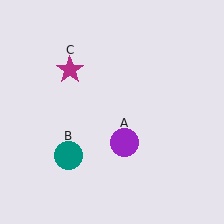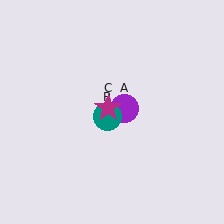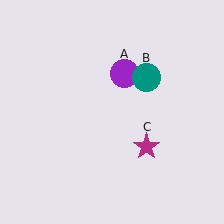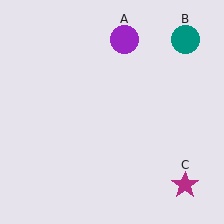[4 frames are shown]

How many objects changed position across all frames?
3 objects changed position: purple circle (object A), teal circle (object B), magenta star (object C).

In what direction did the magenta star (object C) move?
The magenta star (object C) moved down and to the right.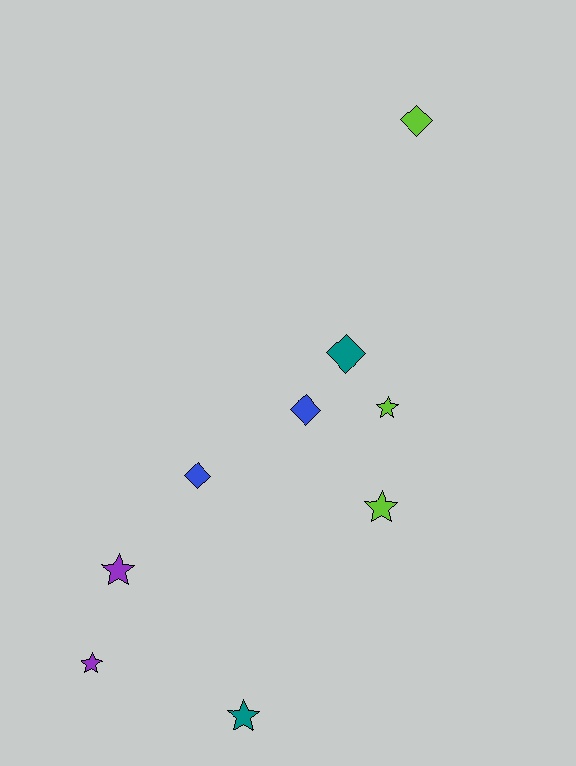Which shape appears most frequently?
Star, with 5 objects.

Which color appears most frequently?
Lime, with 3 objects.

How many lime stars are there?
There are 2 lime stars.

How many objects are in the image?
There are 9 objects.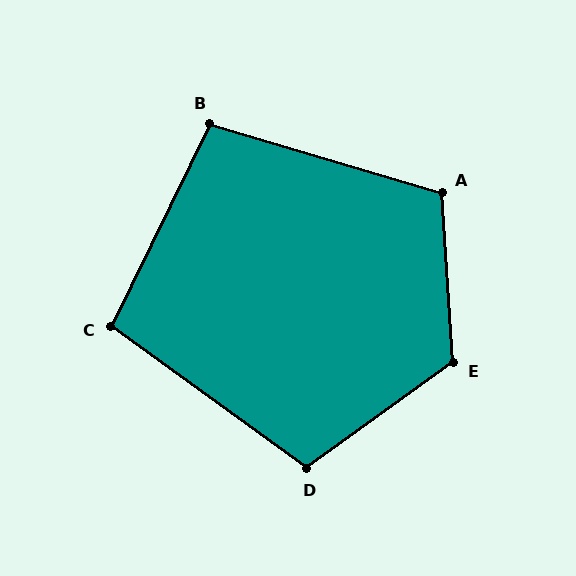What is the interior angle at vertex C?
Approximately 100 degrees (obtuse).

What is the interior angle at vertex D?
Approximately 108 degrees (obtuse).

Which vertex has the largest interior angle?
E, at approximately 122 degrees.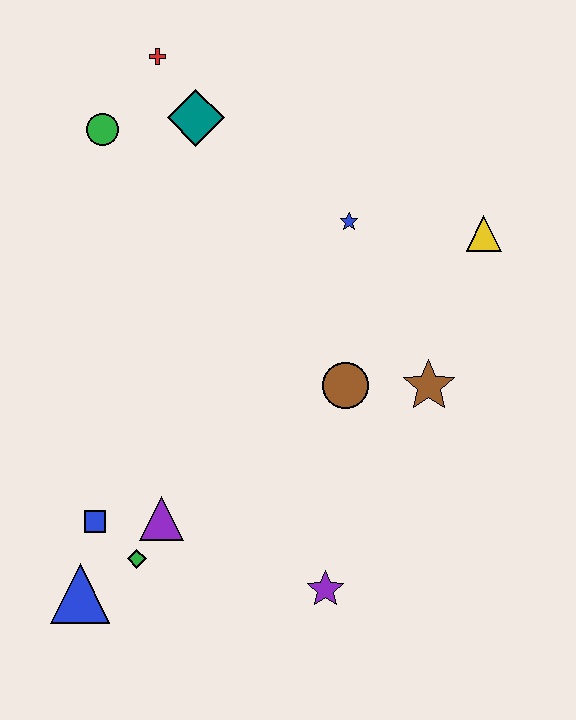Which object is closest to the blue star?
The yellow triangle is closest to the blue star.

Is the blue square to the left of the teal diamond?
Yes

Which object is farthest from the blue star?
The blue triangle is farthest from the blue star.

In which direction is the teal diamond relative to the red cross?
The teal diamond is below the red cross.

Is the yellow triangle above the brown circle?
Yes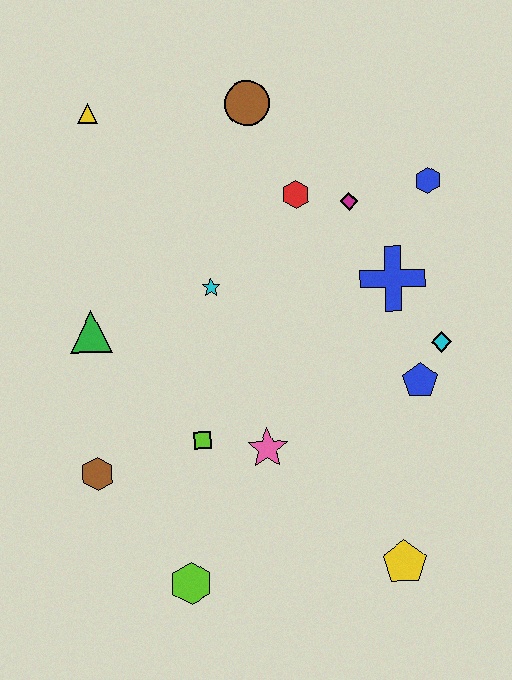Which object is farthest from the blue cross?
The lime hexagon is farthest from the blue cross.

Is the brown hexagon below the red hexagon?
Yes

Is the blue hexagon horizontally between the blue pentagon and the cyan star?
No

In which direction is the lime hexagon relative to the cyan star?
The lime hexagon is below the cyan star.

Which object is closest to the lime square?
The pink star is closest to the lime square.